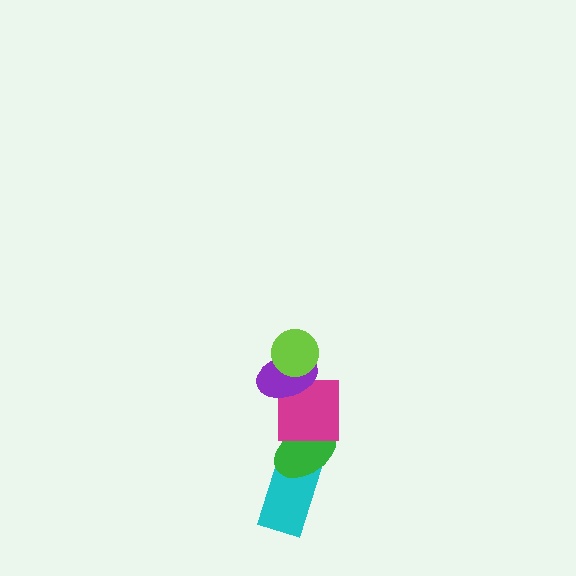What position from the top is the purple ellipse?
The purple ellipse is 2nd from the top.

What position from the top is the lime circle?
The lime circle is 1st from the top.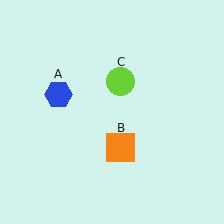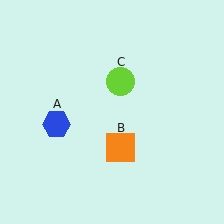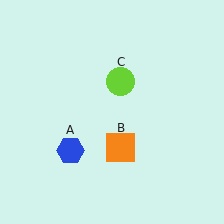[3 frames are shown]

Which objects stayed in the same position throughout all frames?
Orange square (object B) and lime circle (object C) remained stationary.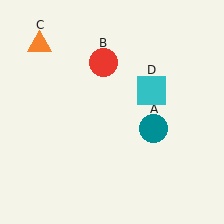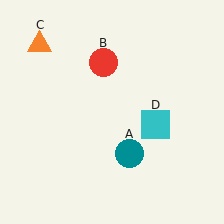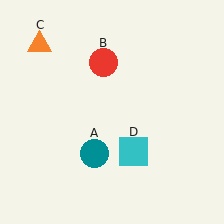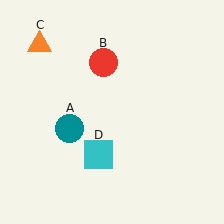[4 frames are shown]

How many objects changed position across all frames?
2 objects changed position: teal circle (object A), cyan square (object D).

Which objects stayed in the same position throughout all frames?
Red circle (object B) and orange triangle (object C) remained stationary.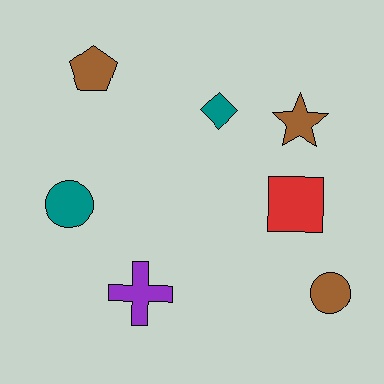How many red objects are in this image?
There is 1 red object.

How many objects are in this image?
There are 7 objects.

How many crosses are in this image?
There is 1 cross.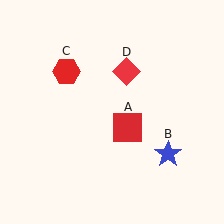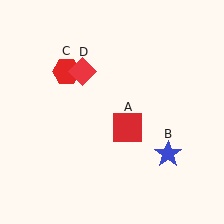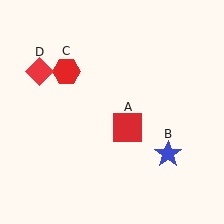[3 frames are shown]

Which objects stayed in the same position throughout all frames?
Red square (object A) and blue star (object B) and red hexagon (object C) remained stationary.